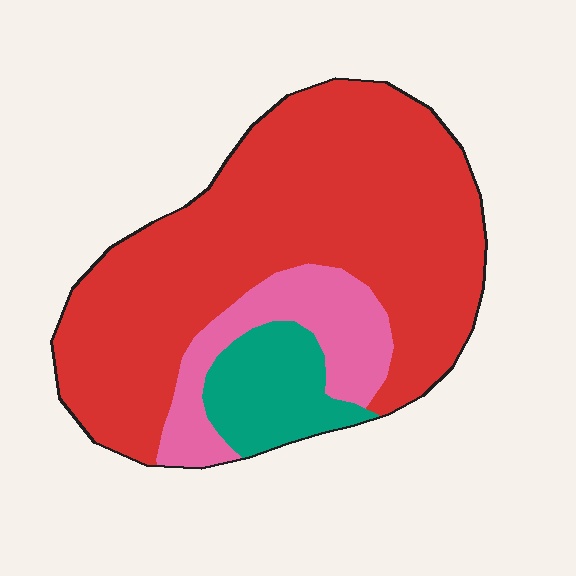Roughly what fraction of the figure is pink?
Pink covers around 15% of the figure.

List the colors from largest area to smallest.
From largest to smallest: red, pink, teal.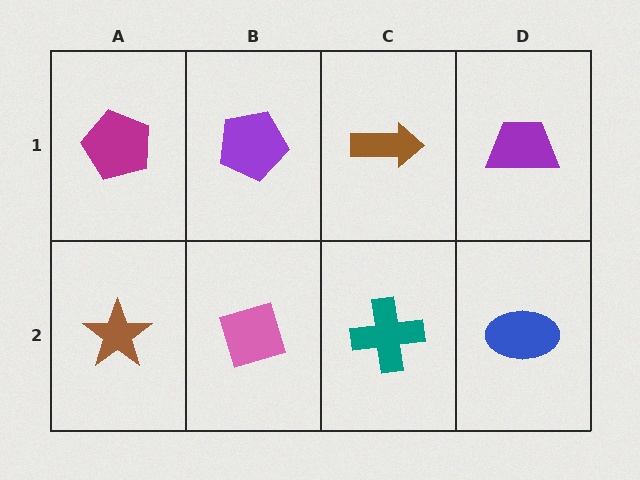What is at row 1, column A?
A magenta pentagon.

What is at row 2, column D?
A blue ellipse.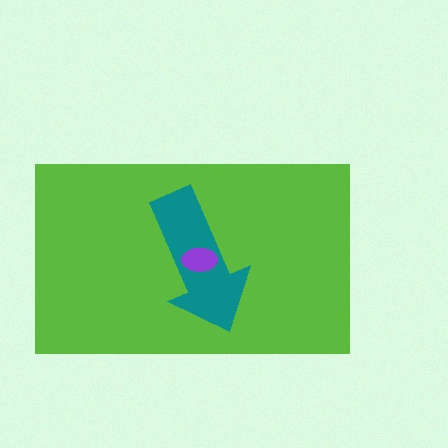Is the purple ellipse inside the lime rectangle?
Yes.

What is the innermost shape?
The purple ellipse.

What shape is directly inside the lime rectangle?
The teal arrow.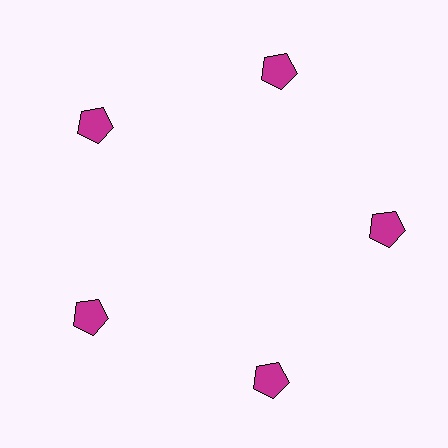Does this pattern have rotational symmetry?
Yes, this pattern has 5-fold rotational symmetry. It looks the same after rotating 72 degrees around the center.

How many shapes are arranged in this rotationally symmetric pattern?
There are 5 shapes, arranged in 5 groups of 1.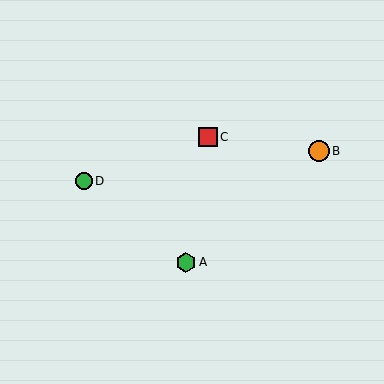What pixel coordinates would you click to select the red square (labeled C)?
Click at (208, 137) to select the red square C.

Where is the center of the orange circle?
The center of the orange circle is at (319, 151).